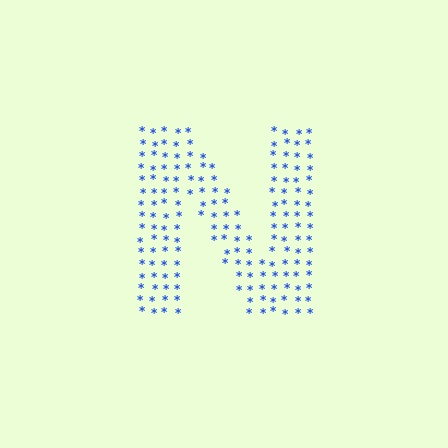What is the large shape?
The large shape is the letter N.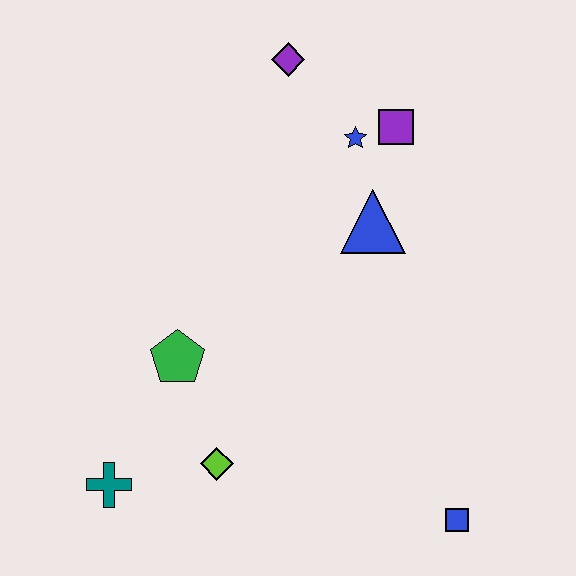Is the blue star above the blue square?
Yes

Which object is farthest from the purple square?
The teal cross is farthest from the purple square.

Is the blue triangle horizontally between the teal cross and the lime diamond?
No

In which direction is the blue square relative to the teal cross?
The blue square is to the right of the teal cross.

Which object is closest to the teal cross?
The lime diamond is closest to the teal cross.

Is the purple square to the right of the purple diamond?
Yes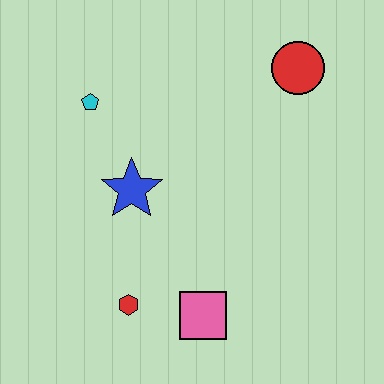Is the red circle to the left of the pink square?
No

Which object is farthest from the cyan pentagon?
The pink square is farthest from the cyan pentagon.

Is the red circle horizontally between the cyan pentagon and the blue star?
No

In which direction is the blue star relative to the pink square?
The blue star is above the pink square.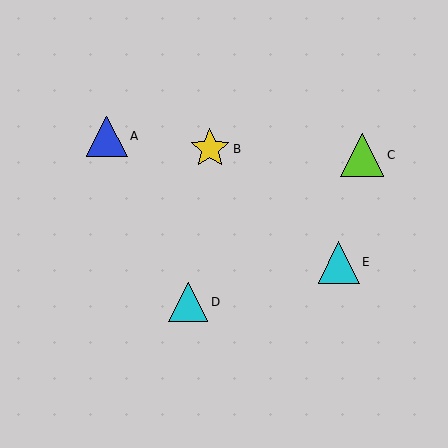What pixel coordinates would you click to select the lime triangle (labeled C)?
Click at (362, 155) to select the lime triangle C.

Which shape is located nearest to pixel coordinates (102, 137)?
The blue triangle (labeled A) at (107, 136) is nearest to that location.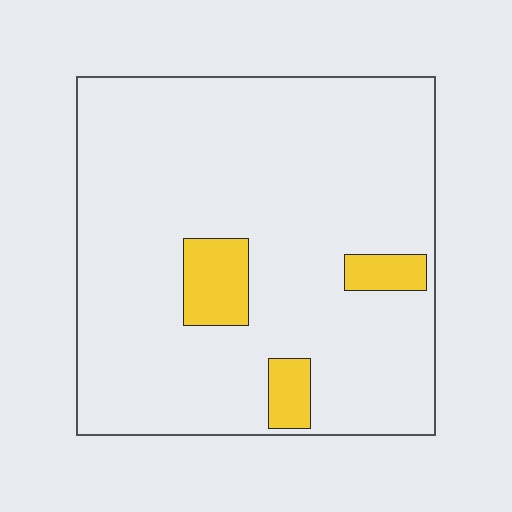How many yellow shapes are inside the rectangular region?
3.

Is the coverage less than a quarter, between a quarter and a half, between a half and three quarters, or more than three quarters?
Less than a quarter.